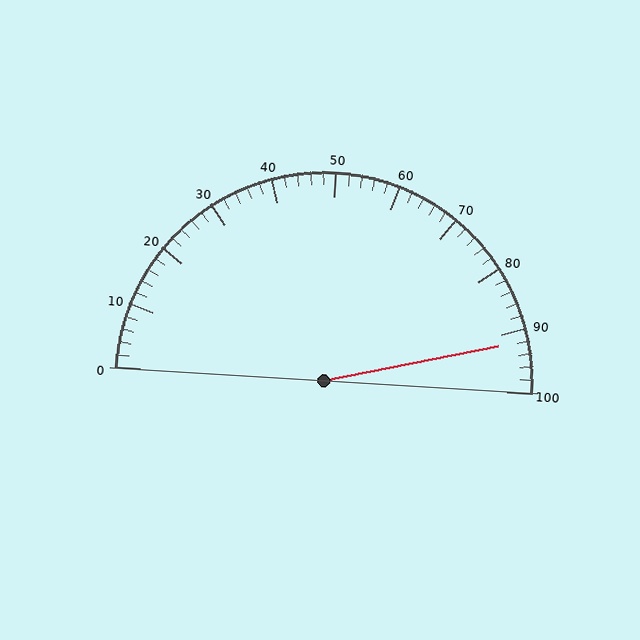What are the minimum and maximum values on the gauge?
The gauge ranges from 0 to 100.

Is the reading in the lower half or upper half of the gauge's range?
The reading is in the upper half of the range (0 to 100).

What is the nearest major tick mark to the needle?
The nearest major tick mark is 90.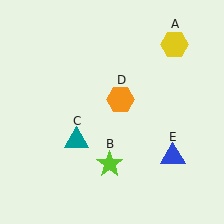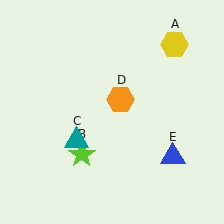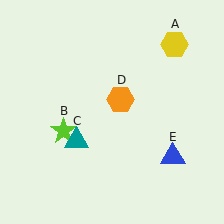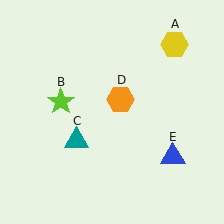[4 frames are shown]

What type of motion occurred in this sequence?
The lime star (object B) rotated clockwise around the center of the scene.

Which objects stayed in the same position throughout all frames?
Yellow hexagon (object A) and teal triangle (object C) and orange hexagon (object D) and blue triangle (object E) remained stationary.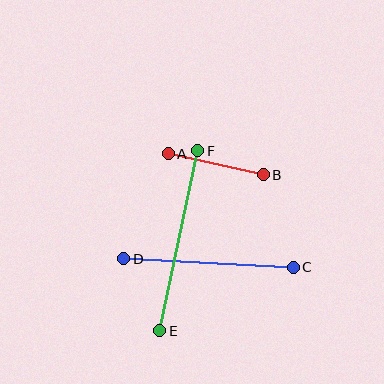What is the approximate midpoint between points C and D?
The midpoint is at approximately (209, 263) pixels.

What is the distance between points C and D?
The distance is approximately 170 pixels.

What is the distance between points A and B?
The distance is approximately 98 pixels.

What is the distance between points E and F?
The distance is approximately 184 pixels.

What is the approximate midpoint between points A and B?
The midpoint is at approximately (216, 164) pixels.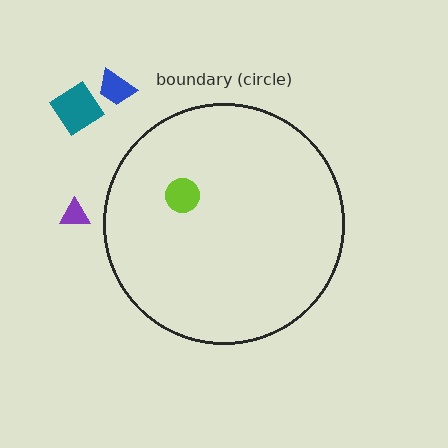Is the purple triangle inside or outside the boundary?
Outside.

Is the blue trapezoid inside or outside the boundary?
Outside.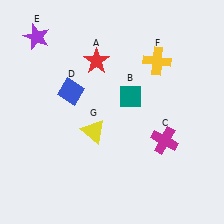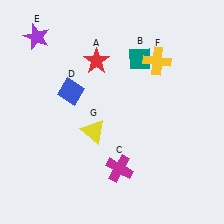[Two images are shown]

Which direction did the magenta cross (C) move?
The magenta cross (C) moved left.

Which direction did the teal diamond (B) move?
The teal diamond (B) moved up.